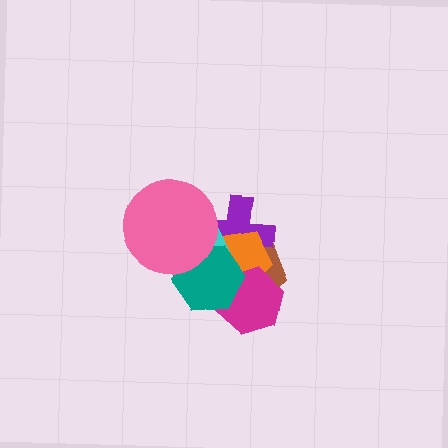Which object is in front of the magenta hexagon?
The teal hexagon is in front of the magenta hexagon.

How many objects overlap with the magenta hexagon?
3 objects overlap with the magenta hexagon.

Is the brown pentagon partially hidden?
Yes, it is partially covered by another shape.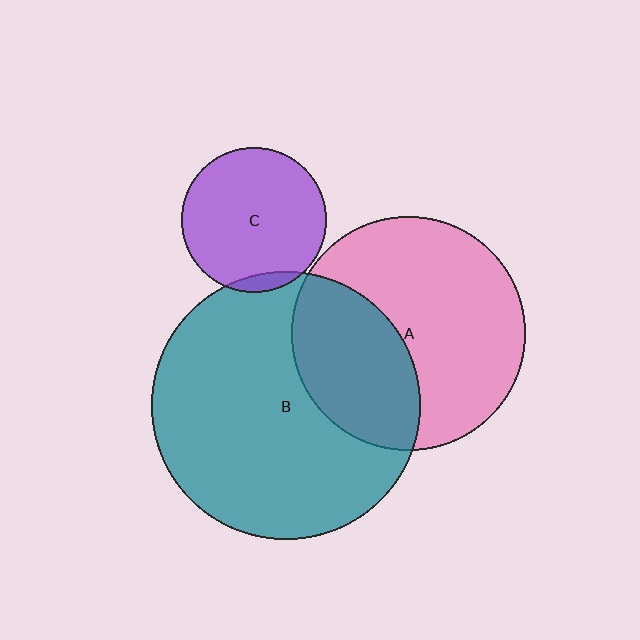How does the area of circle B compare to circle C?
Approximately 3.4 times.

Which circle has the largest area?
Circle B (teal).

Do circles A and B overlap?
Yes.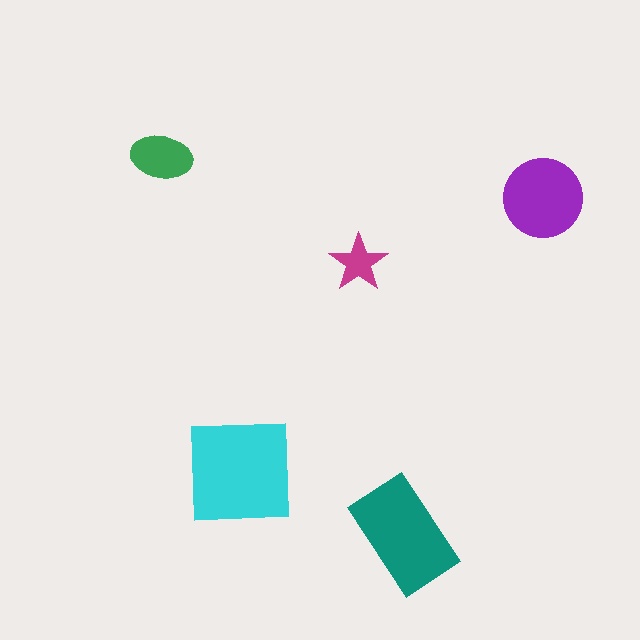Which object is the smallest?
The magenta star.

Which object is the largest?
The cyan square.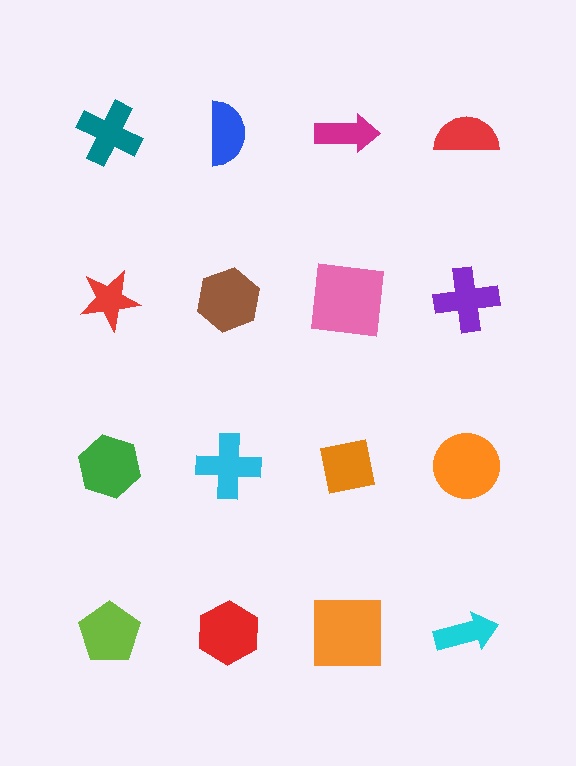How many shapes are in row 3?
4 shapes.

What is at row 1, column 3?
A magenta arrow.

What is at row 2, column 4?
A purple cross.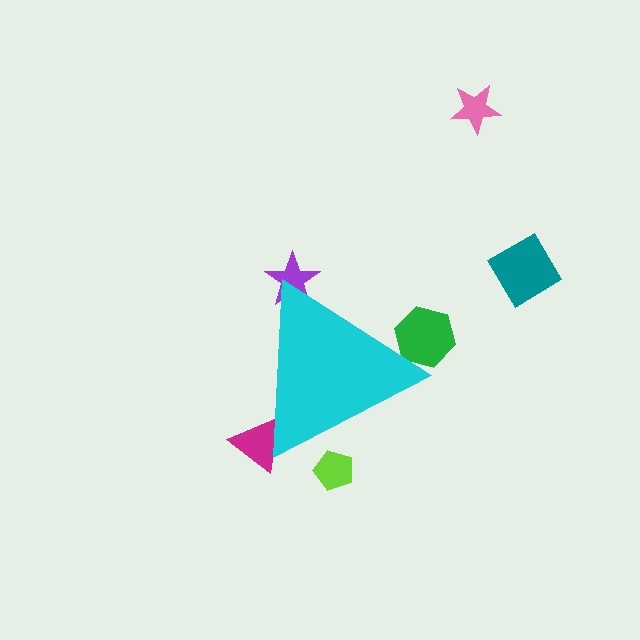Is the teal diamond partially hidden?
No, the teal diamond is fully visible.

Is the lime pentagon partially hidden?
Yes, the lime pentagon is partially hidden behind the cyan triangle.